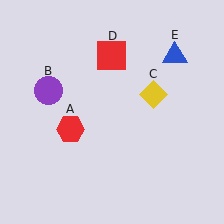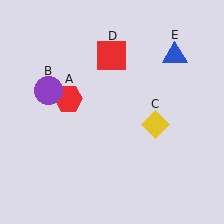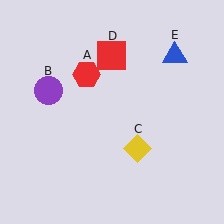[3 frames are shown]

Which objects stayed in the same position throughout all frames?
Purple circle (object B) and red square (object D) and blue triangle (object E) remained stationary.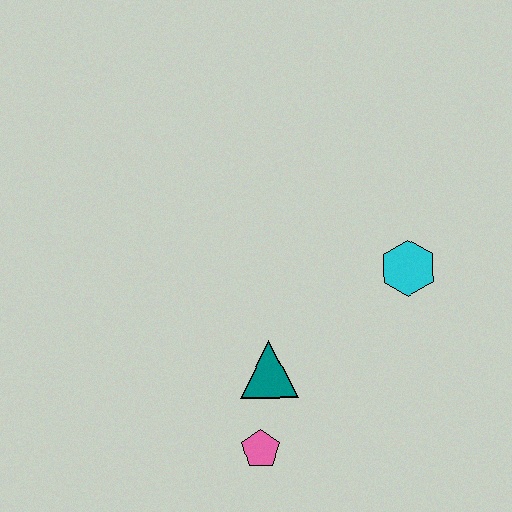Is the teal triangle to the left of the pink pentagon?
No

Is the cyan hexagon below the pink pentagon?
No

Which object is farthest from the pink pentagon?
The cyan hexagon is farthest from the pink pentagon.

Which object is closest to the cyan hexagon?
The teal triangle is closest to the cyan hexagon.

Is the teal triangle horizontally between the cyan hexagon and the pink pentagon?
Yes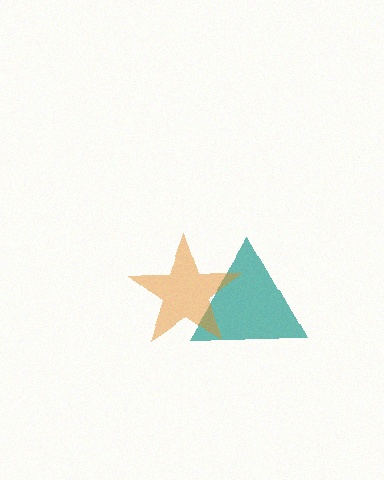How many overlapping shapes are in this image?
There are 2 overlapping shapes in the image.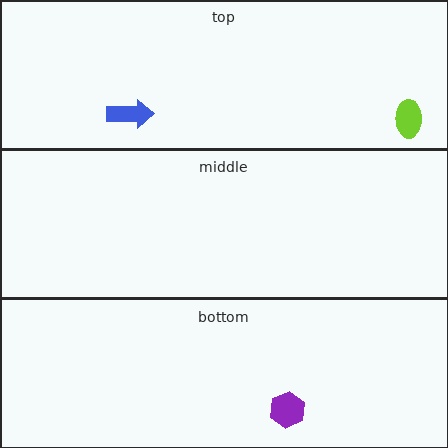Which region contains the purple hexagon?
The bottom region.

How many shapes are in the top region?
2.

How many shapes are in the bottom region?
1.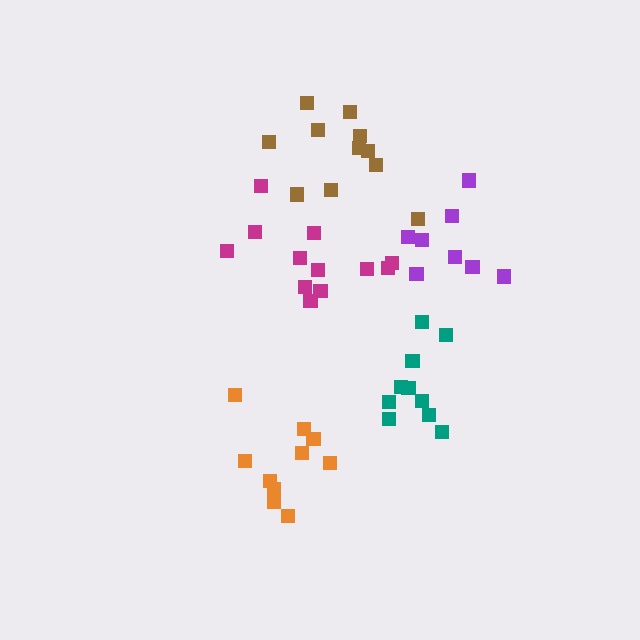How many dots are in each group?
Group 1: 12 dots, Group 2: 8 dots, Group 3: 11 dots, Group 4: 10 dots, Group 5: 10 dots (51 total).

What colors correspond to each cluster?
The clusters are colored: magenta, purple, brown, orange, teal.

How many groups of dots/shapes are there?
There are 5 groups.